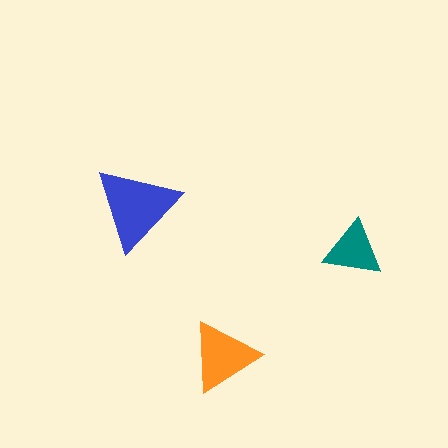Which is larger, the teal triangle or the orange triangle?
The orange one.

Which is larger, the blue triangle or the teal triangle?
The blue one.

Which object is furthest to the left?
The blue triangle is leftmost.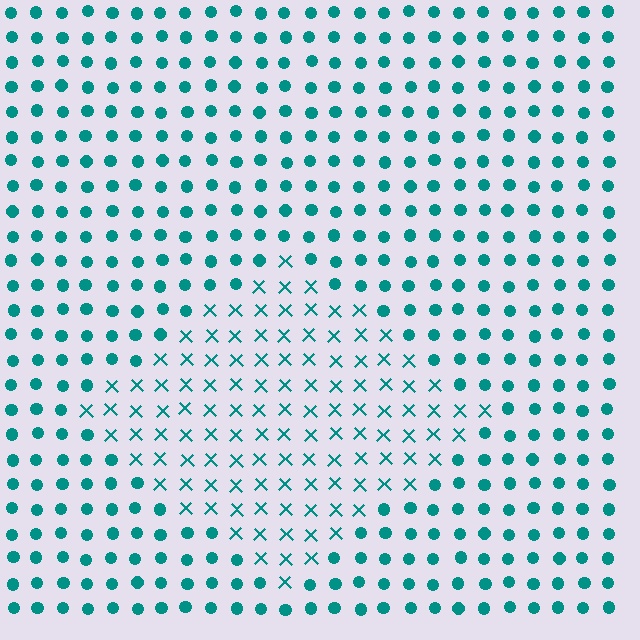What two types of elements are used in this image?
The image uses X marks inside the diamond region and circles outside it.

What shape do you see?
I see a diamond.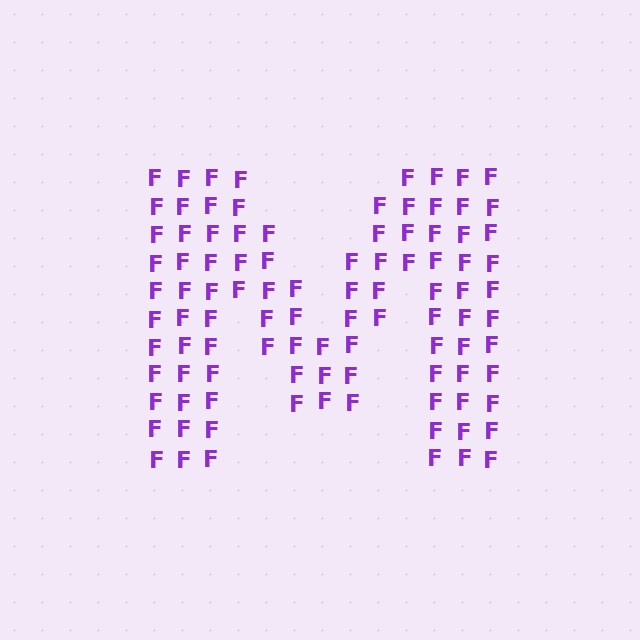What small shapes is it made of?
It is made of small letter F's.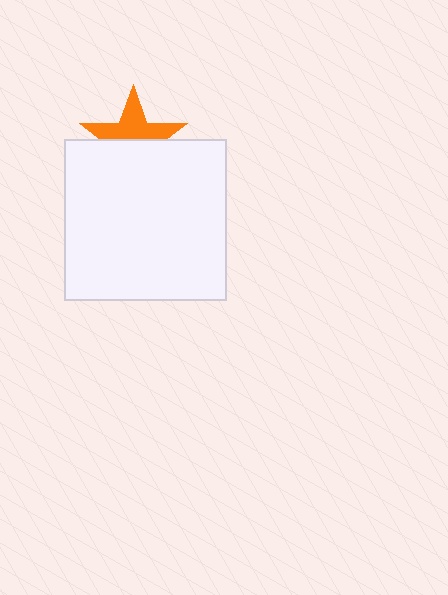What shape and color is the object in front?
The object in front is a white square.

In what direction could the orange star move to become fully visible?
The orange star could move up. That would shift it out from behind the white square entirely.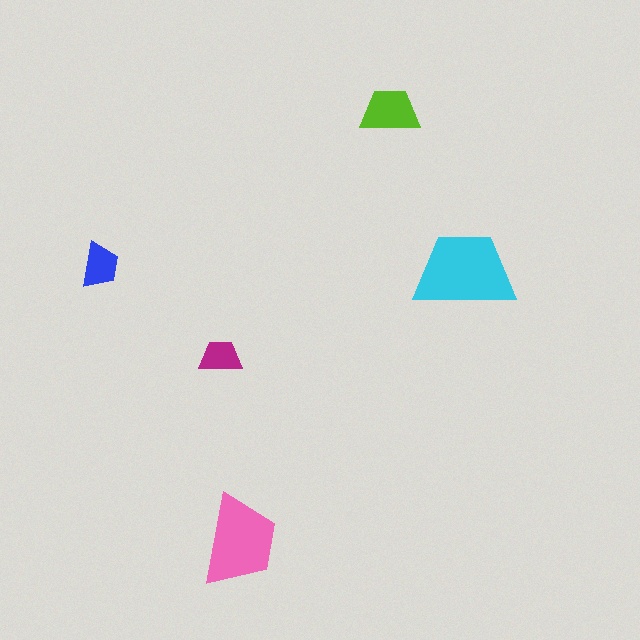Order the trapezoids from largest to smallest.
the cyan one, the pink one, the lime one, the blue one, the magenta one.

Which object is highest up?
The lime trapezoid is topmost.